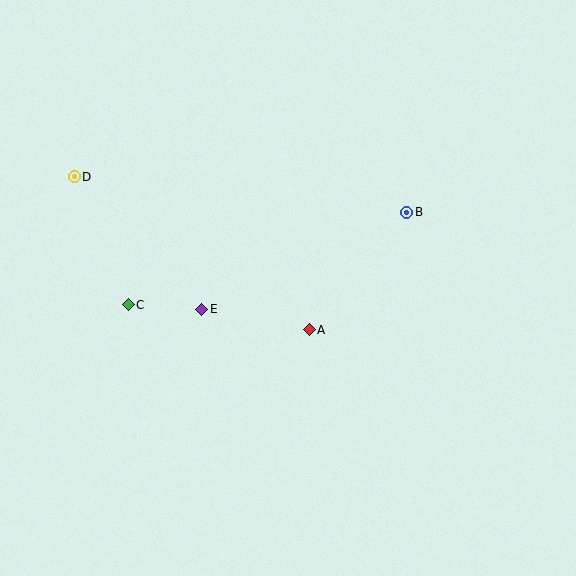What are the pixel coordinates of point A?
Point A is at (309, 330).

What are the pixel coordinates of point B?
Point B is at (407, 212).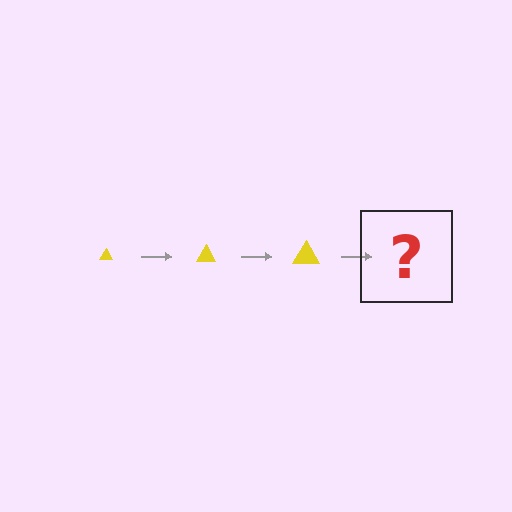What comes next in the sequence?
The next element should be a yellow triangle, larger than the previous one.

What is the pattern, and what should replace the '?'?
The pattern is that the triangle gets progressively larger each step. The '?' should be a yellow triangle, larger than the previous one.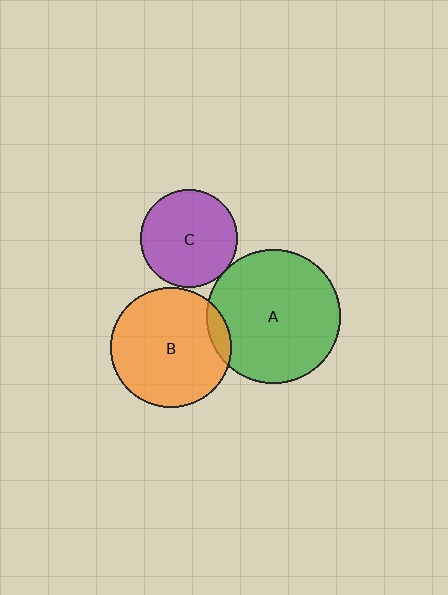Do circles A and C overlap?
Yes.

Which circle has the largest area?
Circle A (green).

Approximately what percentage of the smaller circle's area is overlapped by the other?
Approximately 5%.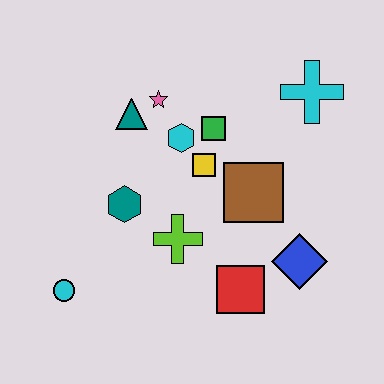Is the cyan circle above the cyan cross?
No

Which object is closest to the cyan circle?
The teal hexagon is closest to the cyan circle.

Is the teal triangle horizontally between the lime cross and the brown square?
No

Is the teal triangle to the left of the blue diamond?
Yes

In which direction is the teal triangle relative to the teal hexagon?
The teal triangle is above the teal hexagon.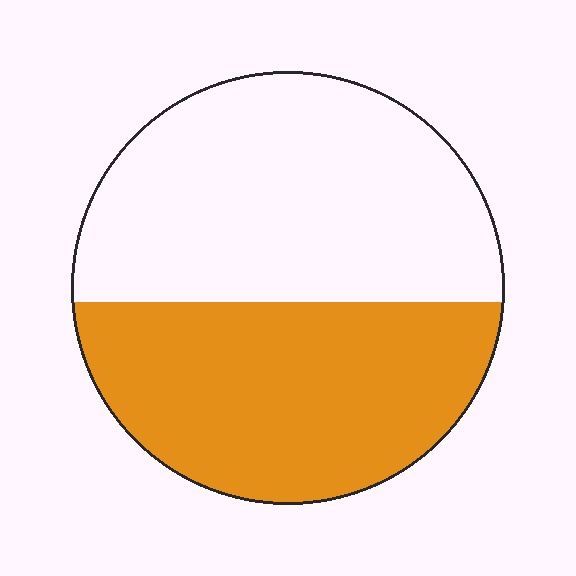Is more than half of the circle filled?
No.